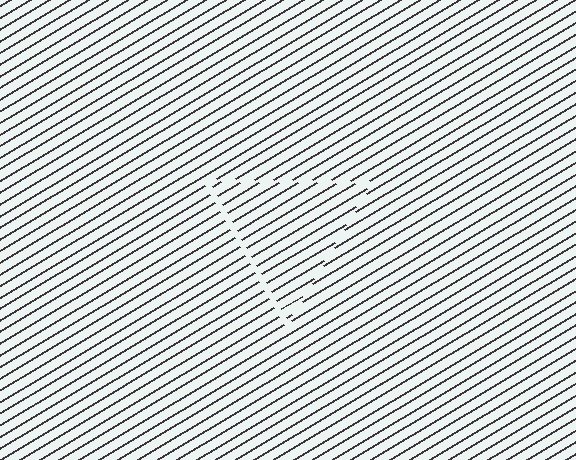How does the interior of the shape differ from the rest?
The interior of the shape contains the same grating, shifted by half a period — the contour is defined by the phase discontinuity where line-ends from the inner and outer gratings abut.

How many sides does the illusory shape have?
3 sides — the line-ends trace a triangle.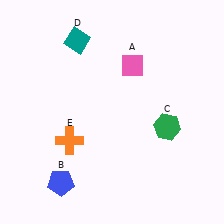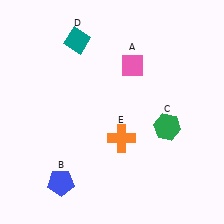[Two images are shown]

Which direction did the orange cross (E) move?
The orange cross (E) moved right.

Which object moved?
The orange cross (E) moved right.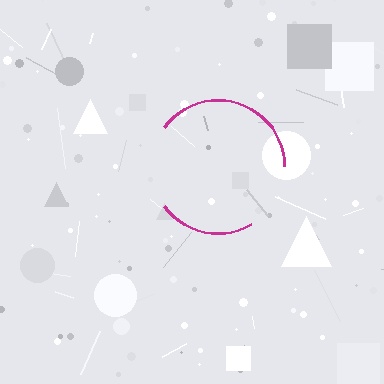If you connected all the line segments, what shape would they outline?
They would outline a circle.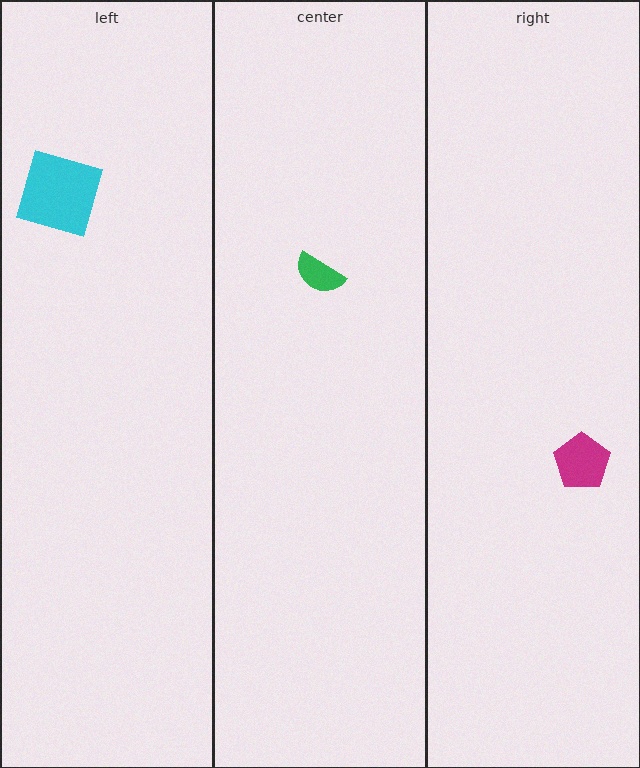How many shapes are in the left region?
1.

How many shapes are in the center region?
1.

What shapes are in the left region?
The cyan square.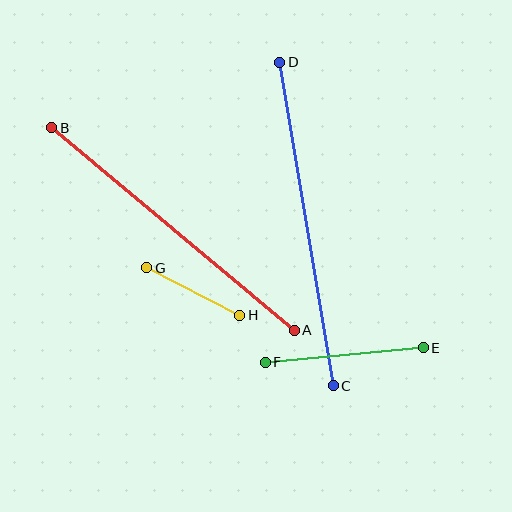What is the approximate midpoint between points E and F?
The midpoint is at approximately (344, 355) pixels.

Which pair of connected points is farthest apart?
Points C and D are farthest apart.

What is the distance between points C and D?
The distance is approximately 328 pixels.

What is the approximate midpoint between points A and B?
The midpoint is at approximately (173, 229) pixels.